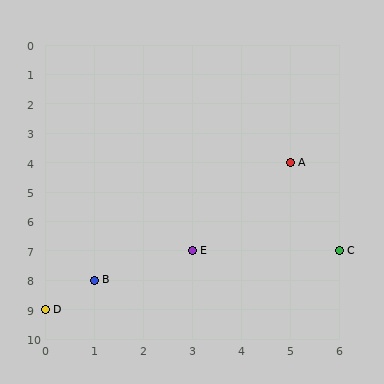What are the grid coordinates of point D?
Point D is at grid coordinates (0, 9).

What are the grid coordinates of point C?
Point C is at grid coordinates (6, 7).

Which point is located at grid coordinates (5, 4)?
Point A is at (5, 4).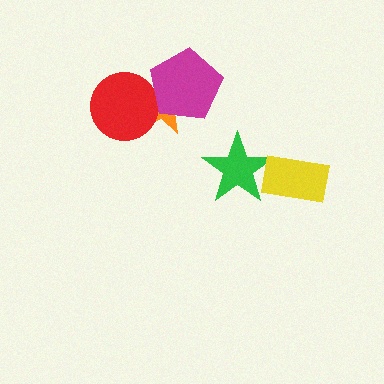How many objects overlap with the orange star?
2 objects overlap with the orange star.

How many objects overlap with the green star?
1 object overlaps with the green star.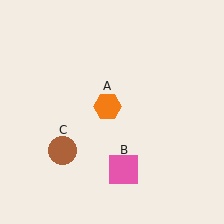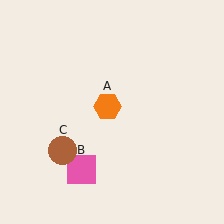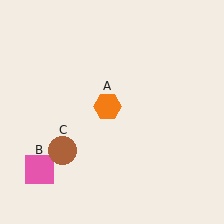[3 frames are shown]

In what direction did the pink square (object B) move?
The pink square (object B) moved left.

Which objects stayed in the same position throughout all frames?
Orange hexagon (object A) and brown circle (object C) remained stationary.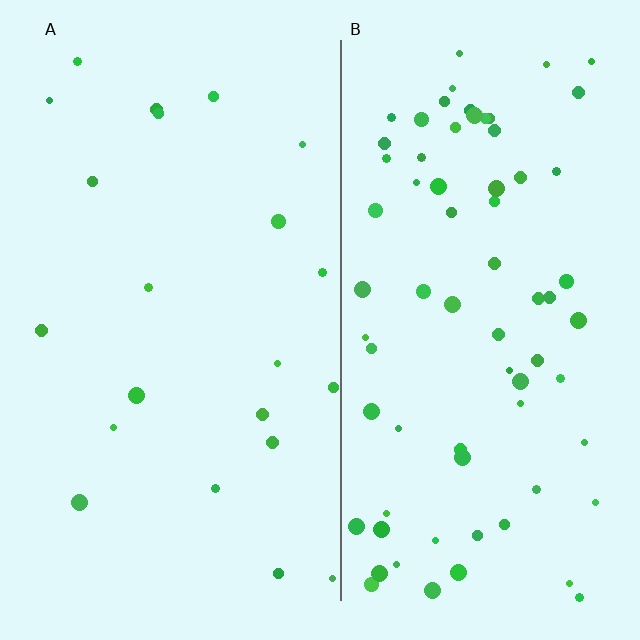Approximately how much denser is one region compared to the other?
Approximately 3.4× — region B over region A.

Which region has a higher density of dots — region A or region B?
B (the right).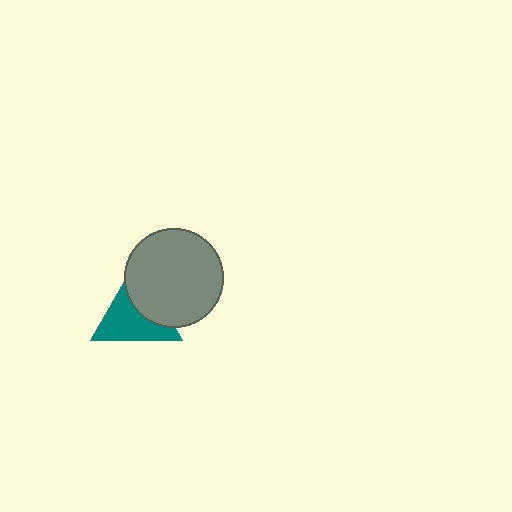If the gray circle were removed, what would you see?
You would see the complete teal triangle.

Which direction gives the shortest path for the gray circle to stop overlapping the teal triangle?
Moving toward the upper-right gives the shortest separation.